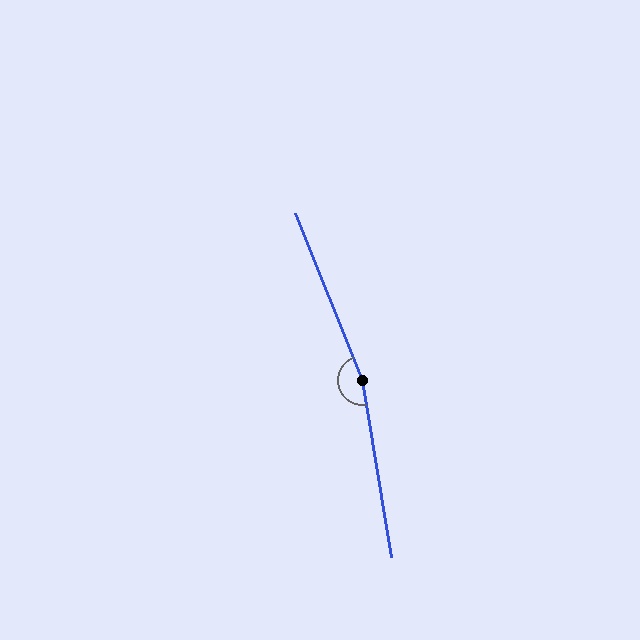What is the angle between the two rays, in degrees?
Approximately 168 degrees.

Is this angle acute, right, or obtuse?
It is obtuse.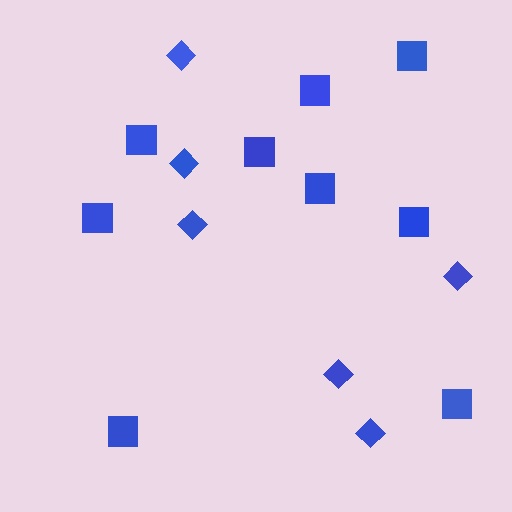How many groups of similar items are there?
There are 2 groups: one group of diamonds (6) and one group of squares (9).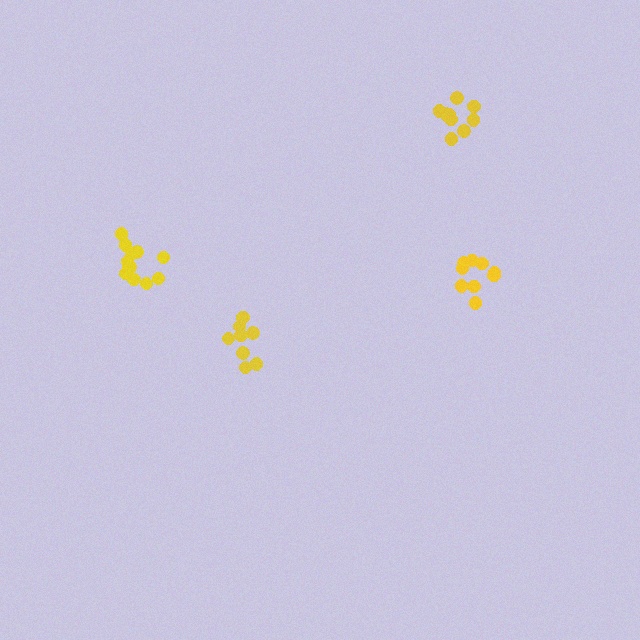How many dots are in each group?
Group 1: 8 dots, Group 2: 9 dots, Group 3: 12 dots, Group 4: 9 dots (38 total).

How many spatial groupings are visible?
There are 4 spatial groupings.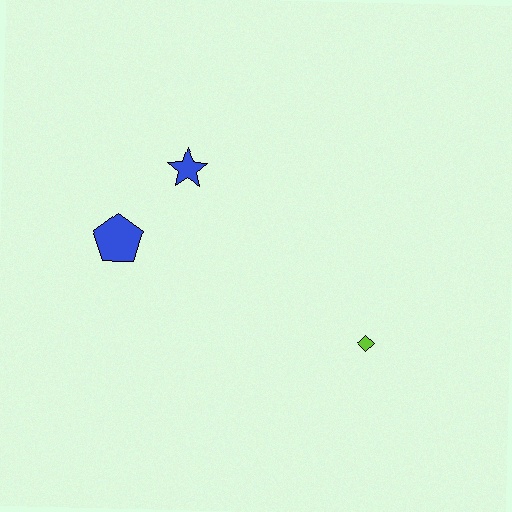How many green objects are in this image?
There are no green objects.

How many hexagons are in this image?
There are no hexagons.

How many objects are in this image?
There are 3 objects.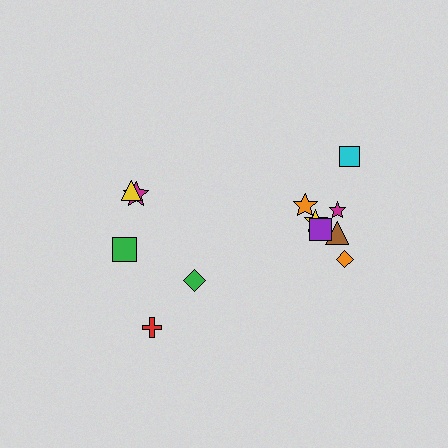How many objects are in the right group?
There are 7 objects.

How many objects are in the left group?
There are 5 objects.